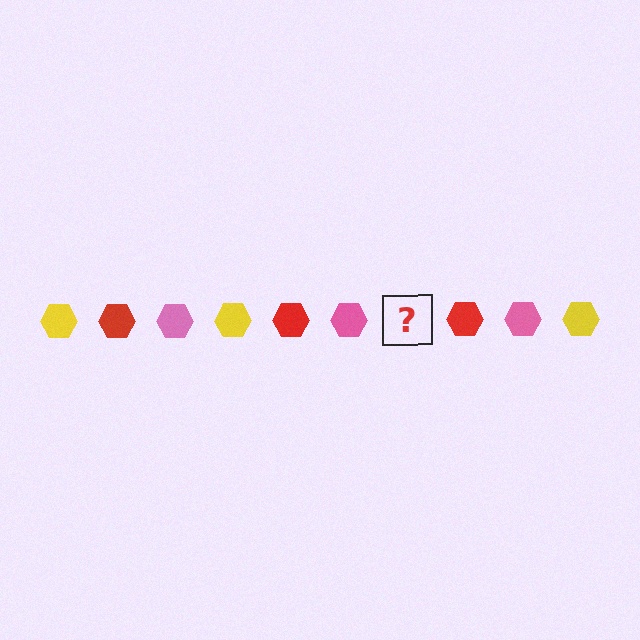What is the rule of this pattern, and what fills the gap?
The rule is that the pattern cycles through yellow, red, pink hexagons. The gap should be filled with a yellow hexagon.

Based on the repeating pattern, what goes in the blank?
The blank should be a yellow hexagon.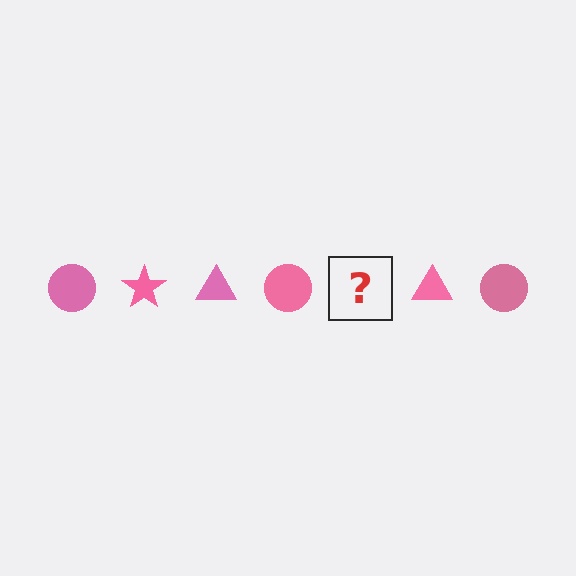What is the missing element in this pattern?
The missing element is a pink star.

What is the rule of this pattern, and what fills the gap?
The rule is that the pattern cycles through circle, star, triangle shapes in pink. The gap should be filled with a pink star.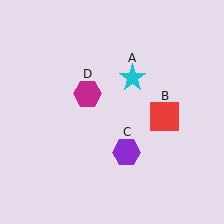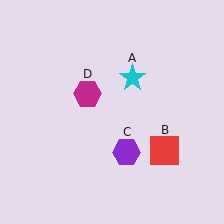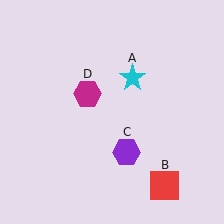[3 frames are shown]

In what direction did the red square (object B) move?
The red square (object B) moved down.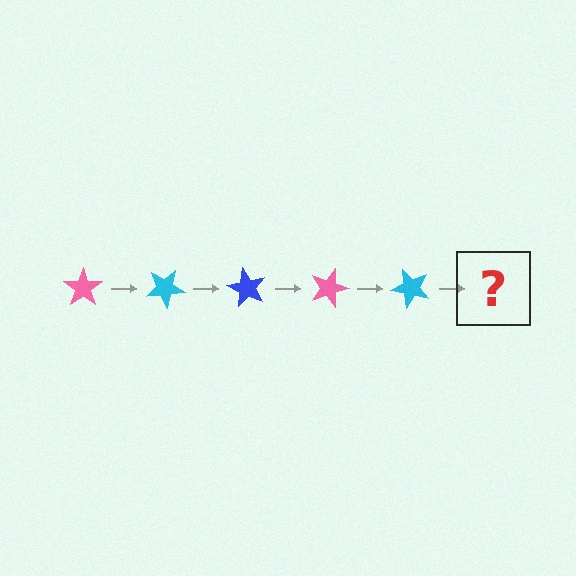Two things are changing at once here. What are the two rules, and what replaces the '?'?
The two rules are that it rotates 30 degrees each step and the color cycles through pink, cyan, and blue. The '?' should be a blue star, rotated 150 degrees from the start.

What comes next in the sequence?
The next element should be a blue star, rotated 150 degrees from the start.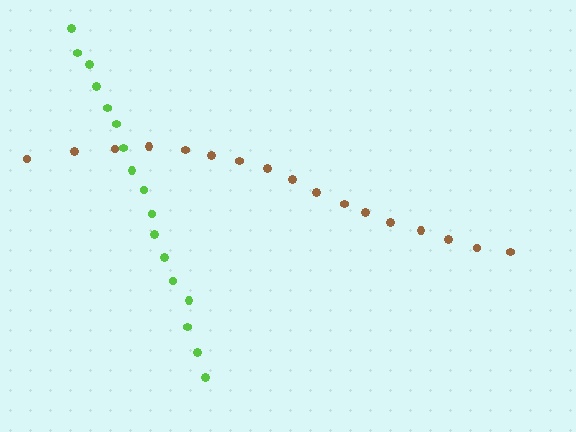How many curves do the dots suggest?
There are 2 distinct paths.